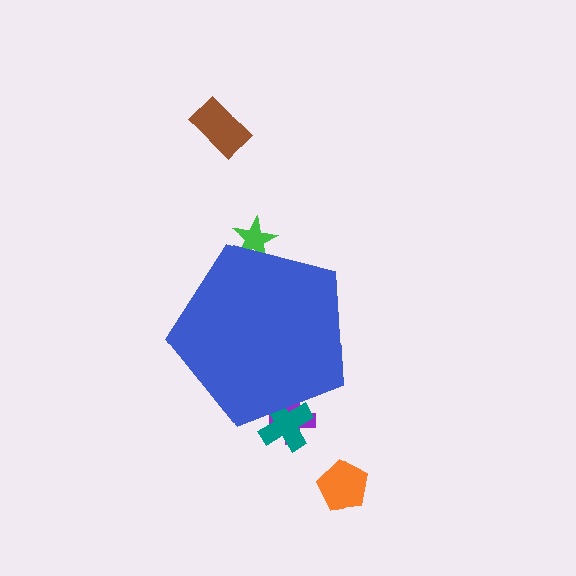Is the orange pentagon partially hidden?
No, the orange pentagon is fully visible.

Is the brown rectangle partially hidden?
No, the brown rectangle is fully visible.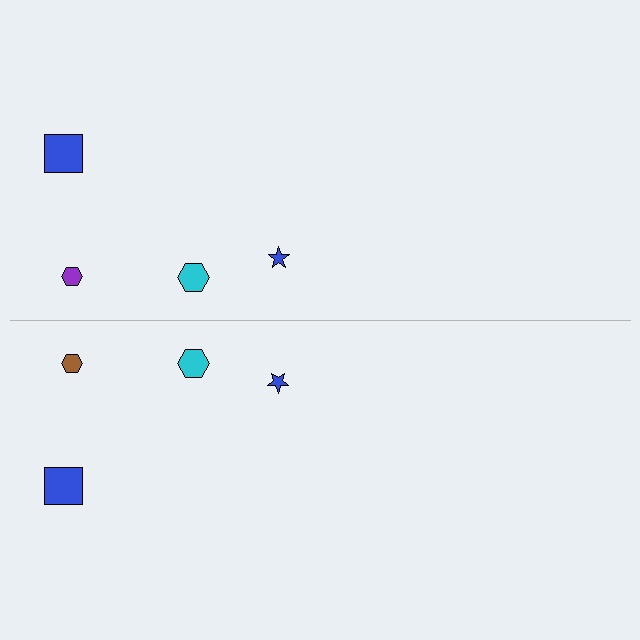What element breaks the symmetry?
The brown hexagon on the bottom side breaks the symmetry — its mirror counterpart is purple.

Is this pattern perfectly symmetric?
No, the pattern is not perfectly symmetric. The brown hexagon on the bottom side breaks the symmetry — its mirror counterpart is purple.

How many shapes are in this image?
There are 8 shapes in this image.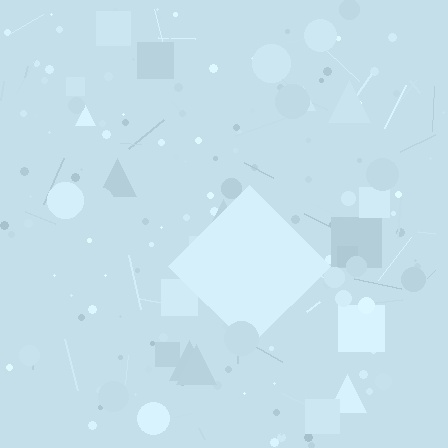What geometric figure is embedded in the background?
A diamond is embedded in the background.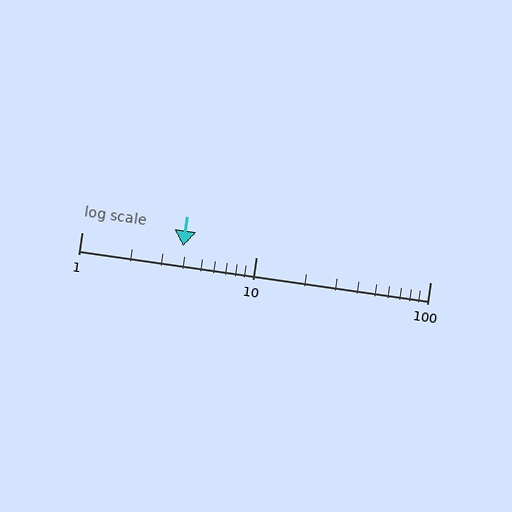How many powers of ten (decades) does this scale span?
The scale spans 2 decades, from 1 to 100.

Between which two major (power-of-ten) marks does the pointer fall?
The pointer is between 1 and 10.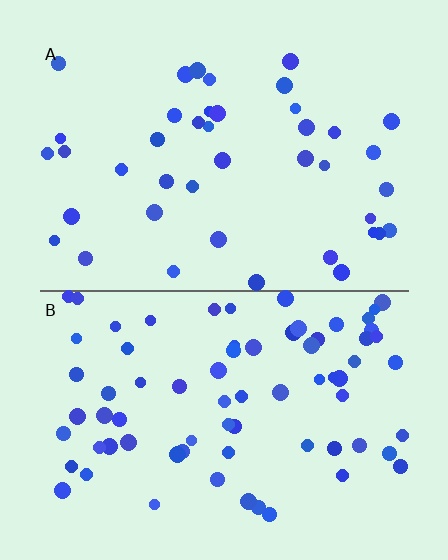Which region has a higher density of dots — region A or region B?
B (the bottom).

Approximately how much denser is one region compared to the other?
Approximately 1.8× — region B over region A.